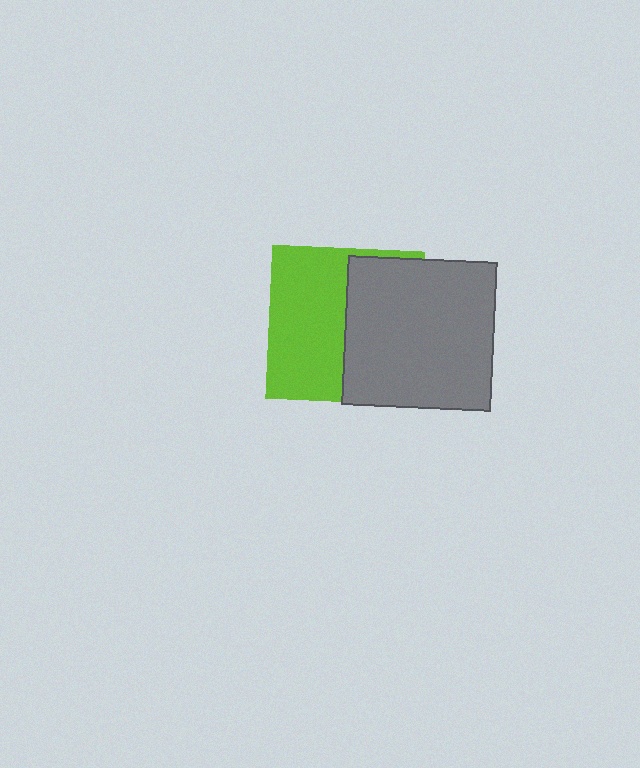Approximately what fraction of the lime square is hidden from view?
Roughly 49% of the lime square is hidden behind the gray square.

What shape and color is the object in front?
The object in front is a gray square.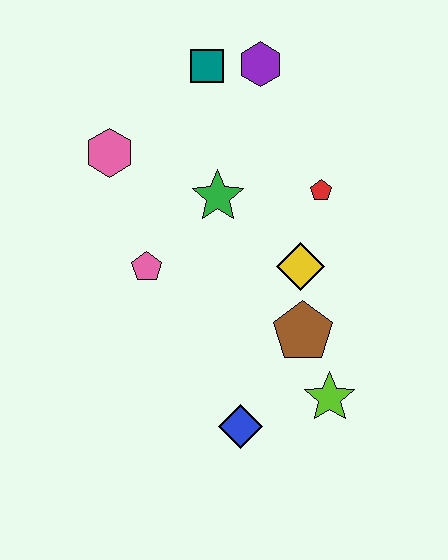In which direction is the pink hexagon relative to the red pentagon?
The pink hexagon is to the left of the red pentagon.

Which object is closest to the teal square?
The purple hexagon is closest to the teal square.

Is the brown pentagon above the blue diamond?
Yes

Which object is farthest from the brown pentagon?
The teal square is farthest from the brown pentagon.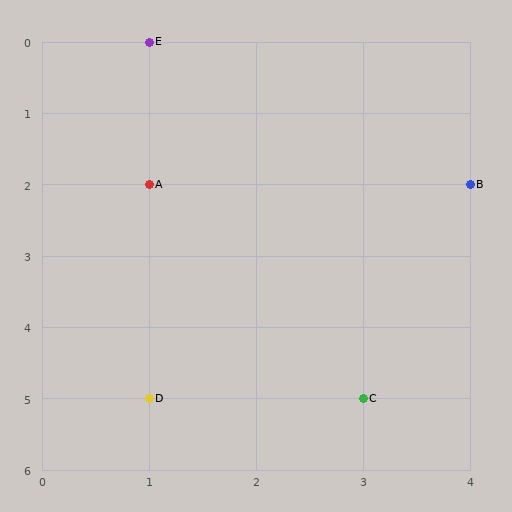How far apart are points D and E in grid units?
Points D and E are 5 rows apart.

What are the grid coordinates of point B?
Point B is at grid coordinates (4, 2).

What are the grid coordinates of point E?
Point E is at grid coordinates (1, 0).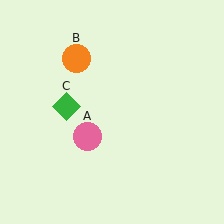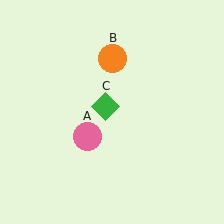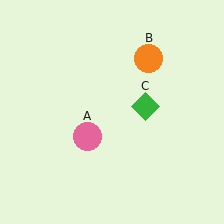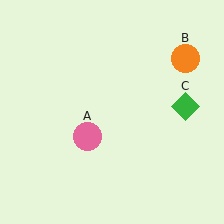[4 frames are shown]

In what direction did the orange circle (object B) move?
The orange circle (object B) moved right.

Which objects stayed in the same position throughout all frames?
Pink circle (object A) remained stationary.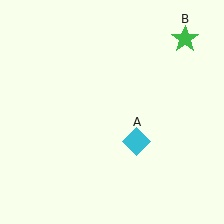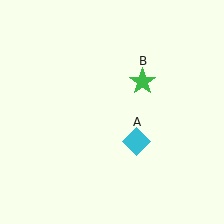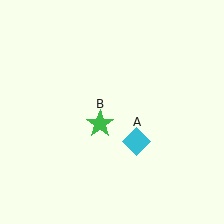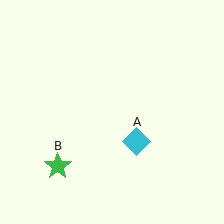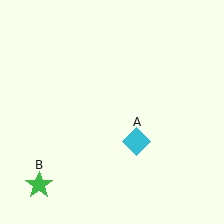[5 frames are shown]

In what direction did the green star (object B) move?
The green star (object B) moved down and to the left.